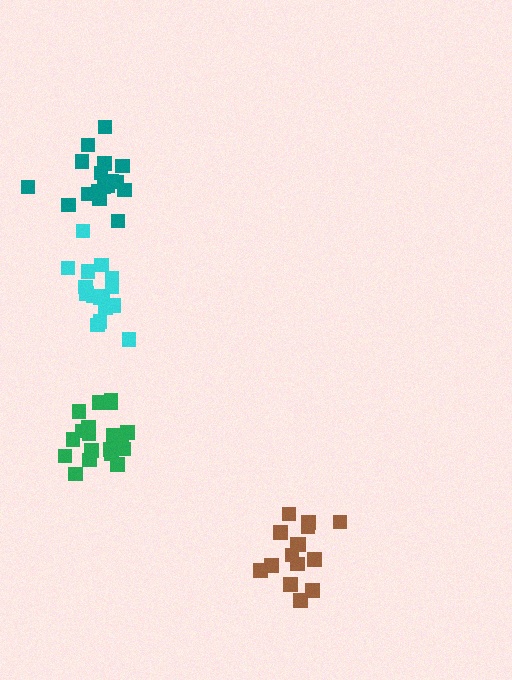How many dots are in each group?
Group 1: 17 dots, Group 2: 16 dots, Group 3: 19 dots, Group 4: 15 dots (67 total).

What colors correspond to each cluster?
The clusters are colored: teal, cyan, green, brown.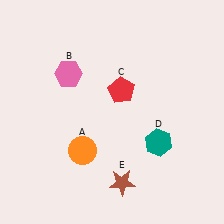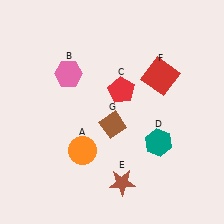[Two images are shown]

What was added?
A red square (F), a brown diamond (G) were added in Image 2.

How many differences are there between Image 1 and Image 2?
There are 2 differences between the two images.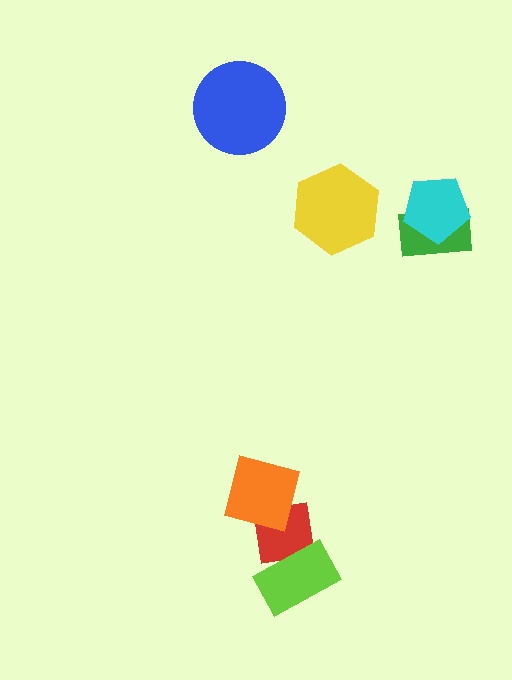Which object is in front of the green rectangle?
The cyan pentagon is in front of the green rectangle.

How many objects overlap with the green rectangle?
1 object overlaps with the green rectangle.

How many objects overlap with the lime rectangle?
1 object overlaps with the lime rectangle.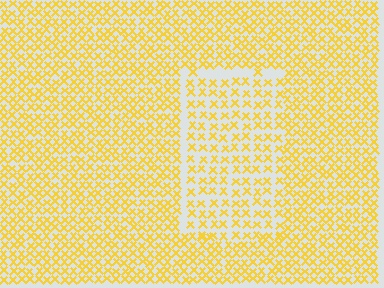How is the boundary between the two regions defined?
The boundary is defined by a change in element density (approximately 1.6x ratio). All elements are the same color, size, and shape.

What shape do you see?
I see a rectangle.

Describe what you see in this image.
The image contains small yellow elements arranged at two different densities. A rectangle-shaped region is visible where the elements are less densely packed than the surrounding area.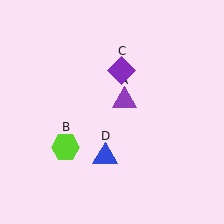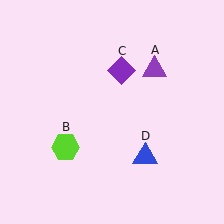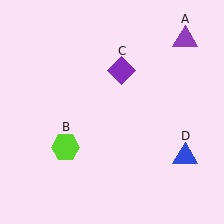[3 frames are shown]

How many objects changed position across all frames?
2 objects changed position: purple triangle (object A), blue triangle (object D).